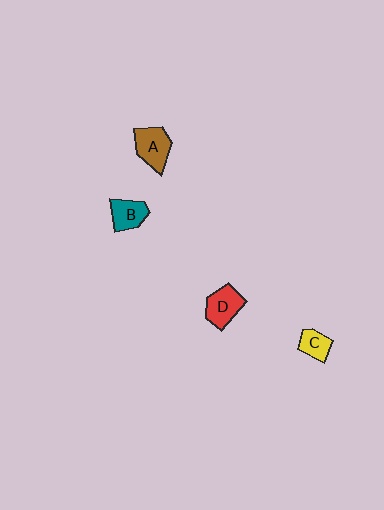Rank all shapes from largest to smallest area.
From largest to smallest: A (brown), D (red), B (teal), C (yellow).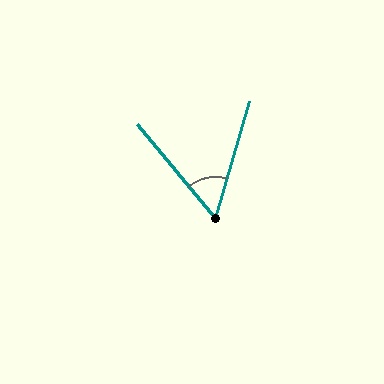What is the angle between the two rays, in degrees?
Approximately 56 degrees.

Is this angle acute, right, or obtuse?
It is acute.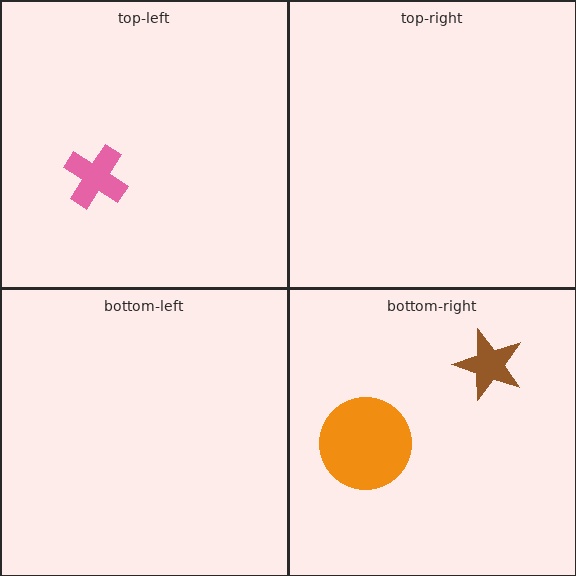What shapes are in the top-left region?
The pink cross.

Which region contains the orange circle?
The bottom-right region.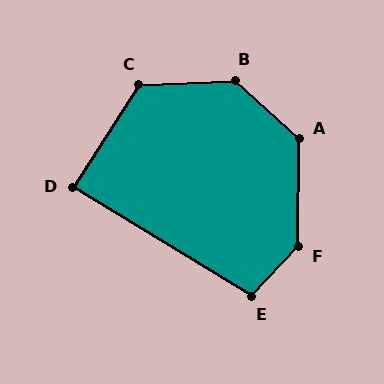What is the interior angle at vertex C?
Approximately 125 degrees (obtuse).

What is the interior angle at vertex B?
Approximately 135 degrees (obtuse).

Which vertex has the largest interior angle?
F, at approximately 137 degrees.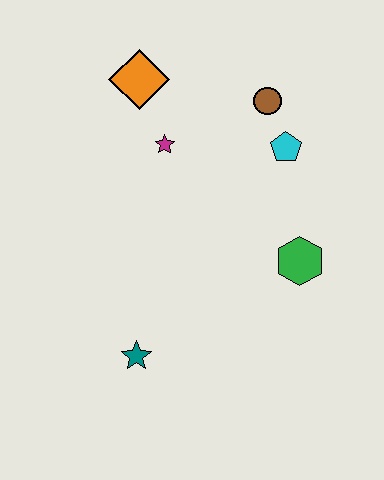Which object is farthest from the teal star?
The brown circle is farthest from the teal star.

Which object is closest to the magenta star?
The orange diamond is closest to the magenta star.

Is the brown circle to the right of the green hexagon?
No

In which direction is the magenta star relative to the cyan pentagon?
The magenta star is to the left of the cyan pentagon.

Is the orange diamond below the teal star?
No